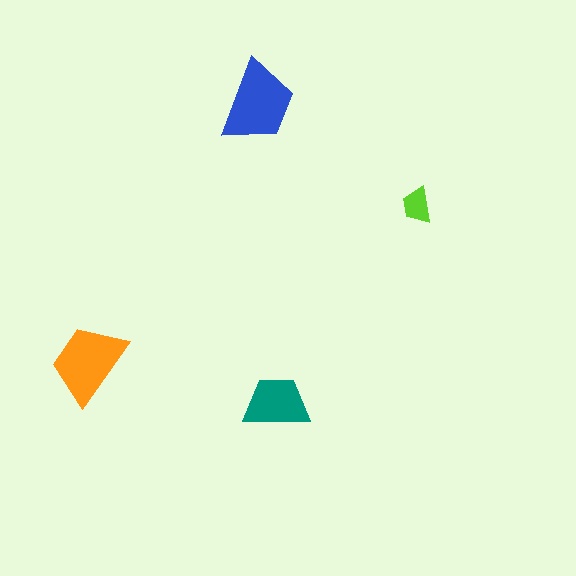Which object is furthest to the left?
The orange trapezoid is leftmost.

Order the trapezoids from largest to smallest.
the blue one, the orange one, the teal one, the lime one.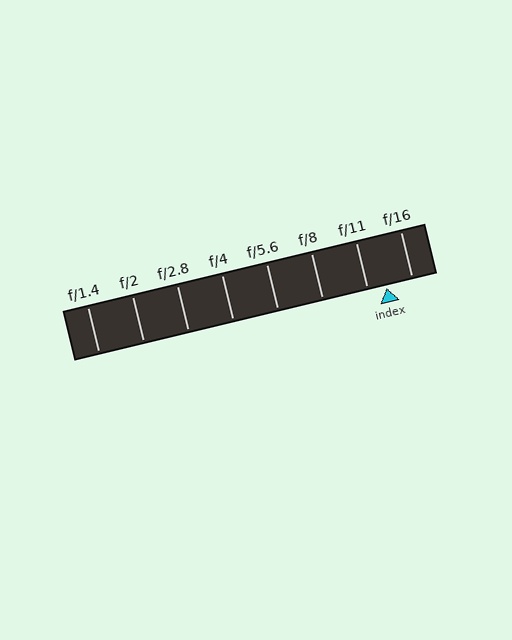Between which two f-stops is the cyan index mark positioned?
The index mark is between f/11 and f/16.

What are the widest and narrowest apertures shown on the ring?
The widest aperture shown is f/1.4 and the narrowest is f/16.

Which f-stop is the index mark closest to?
The index mark is closest to f/11.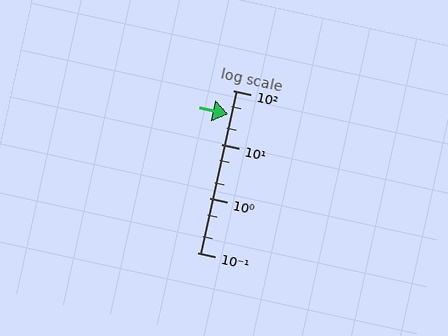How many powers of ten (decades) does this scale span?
The scale spans 3 decades, from 0.1 to 100.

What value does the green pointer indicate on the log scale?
The pointer indicates approximately 36.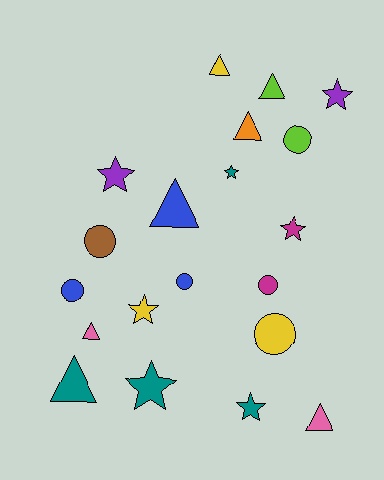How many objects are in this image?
There are 20 objects.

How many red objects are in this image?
There are no red objects.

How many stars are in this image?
There are 7 stars.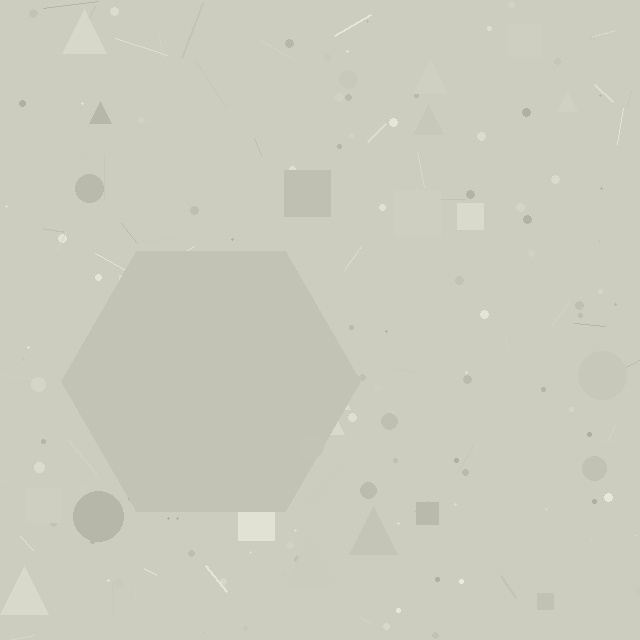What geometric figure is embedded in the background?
A hexagon is embedded in the background.